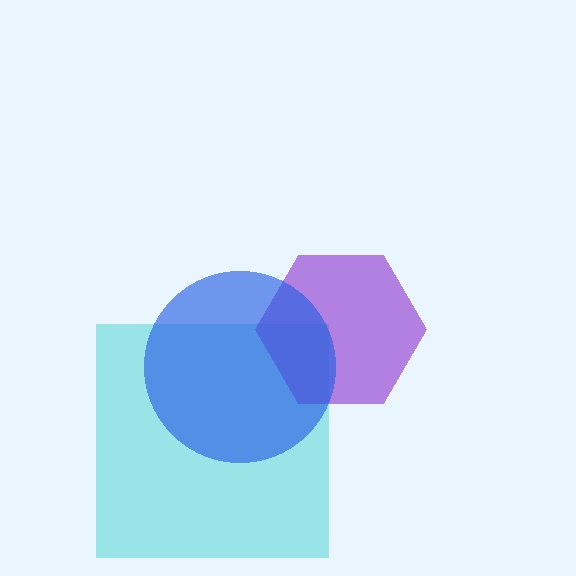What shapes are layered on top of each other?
The layered shapes are: a cyan square, a purple hexagon, a blue circle.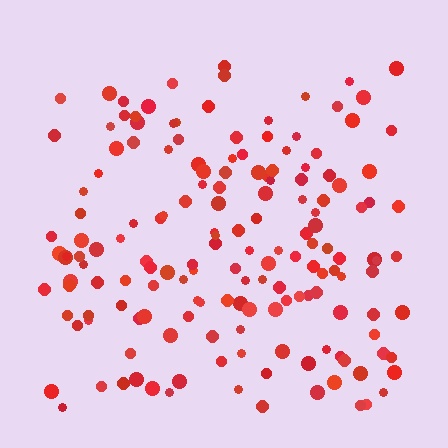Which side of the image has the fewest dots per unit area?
The top.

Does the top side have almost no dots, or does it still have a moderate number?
Still a moderate number, just noticeably fewer than the bottom.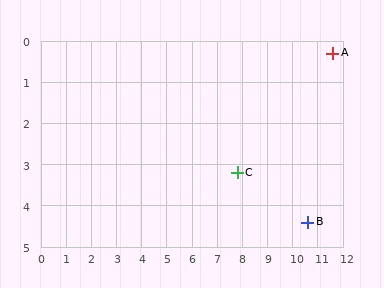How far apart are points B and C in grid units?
Points B and C are about 3.0 grid units apart.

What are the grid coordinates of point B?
Point B is at approximately (10.6, 4.4).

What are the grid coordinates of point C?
Point C is at approximately (7.8, 3.2).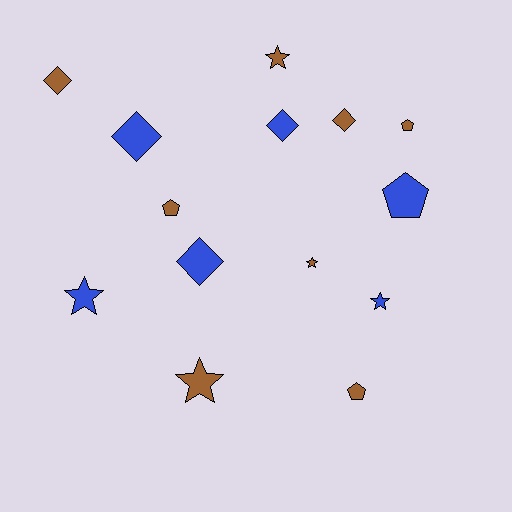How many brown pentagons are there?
There are 3 brown pentagons.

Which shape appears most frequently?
Star, with 5 objects.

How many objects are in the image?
There are 14 objects.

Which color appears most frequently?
Brown, with 8 objects.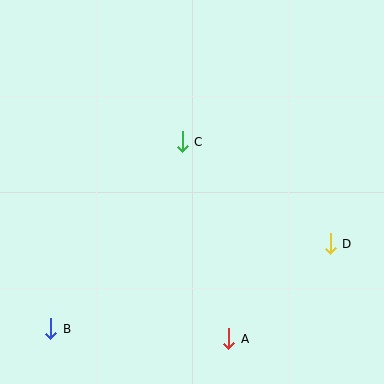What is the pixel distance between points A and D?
The distance between A and D is 139 pixels.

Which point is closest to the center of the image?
Point C at (182, 142) is closest to the center.